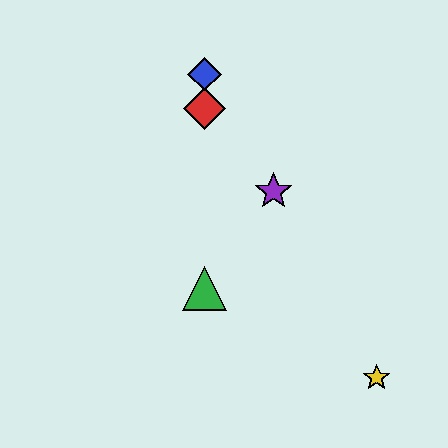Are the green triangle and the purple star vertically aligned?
No, the green triangle is at x≈204 and the purple star is at x≈274.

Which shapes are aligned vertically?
The red diamond, the blue diamond, the green triangle are aligned vertically.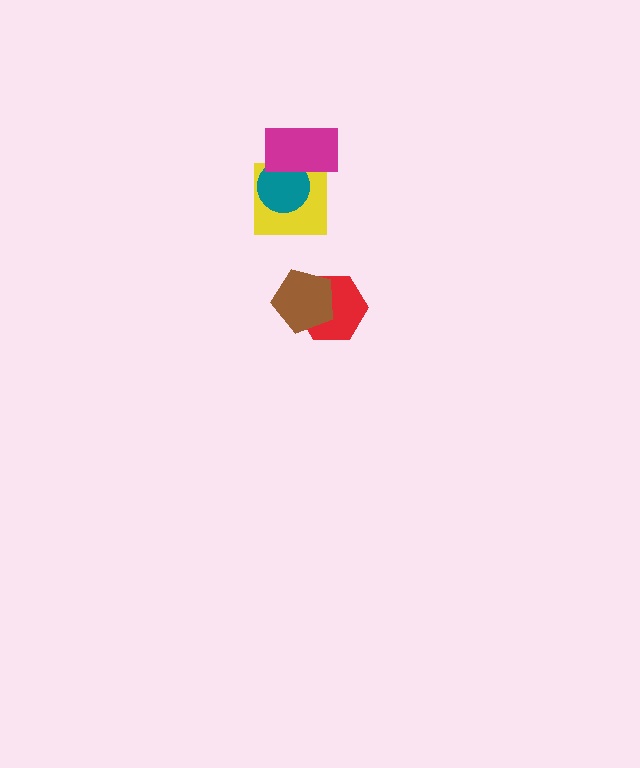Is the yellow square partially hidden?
Yes, it is partially covered by another shape.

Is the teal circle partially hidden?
Yes, it is partially covered by another shape.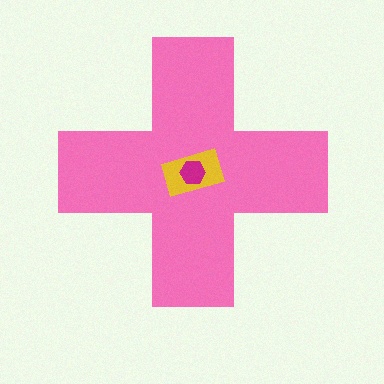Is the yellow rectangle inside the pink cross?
Yes.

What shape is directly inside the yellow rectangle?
The magenta hexagon.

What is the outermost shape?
The pink cross.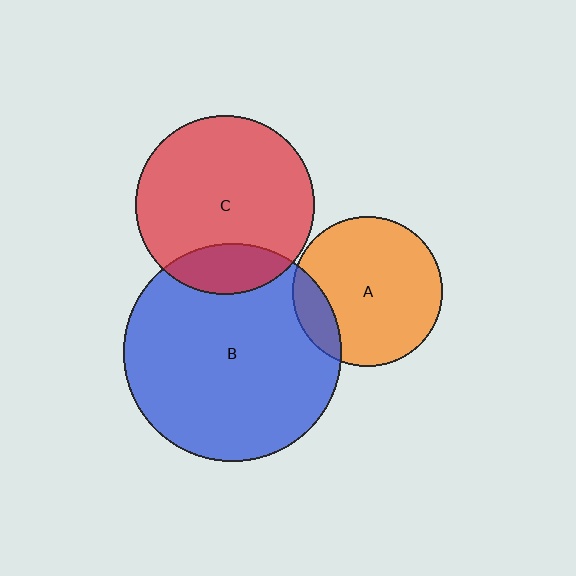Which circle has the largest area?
Circle B (blue).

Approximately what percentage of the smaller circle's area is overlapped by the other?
Approximately 15%.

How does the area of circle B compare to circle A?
Approximately 2.1 times.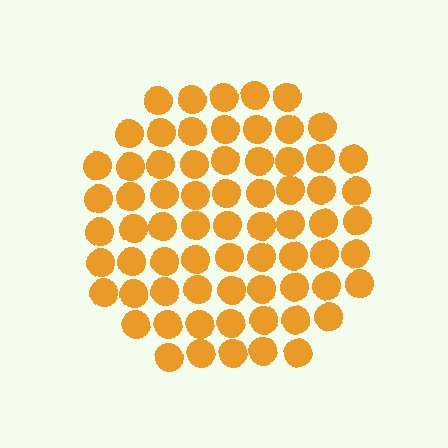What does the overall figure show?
The overall figure shows a circle.